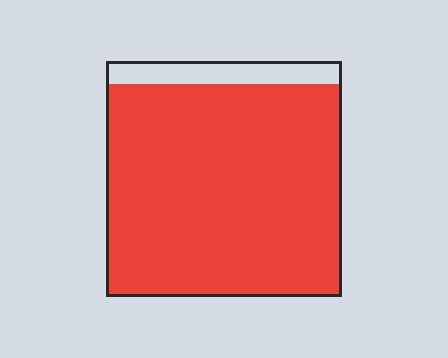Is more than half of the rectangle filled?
Yes.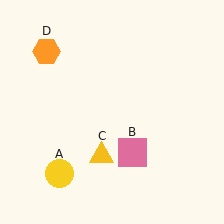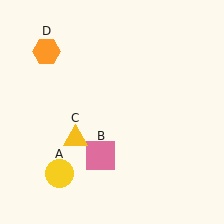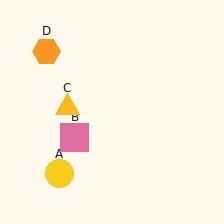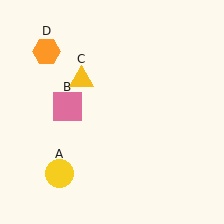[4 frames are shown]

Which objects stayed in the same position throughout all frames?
Yellow circle (object A) and orange hexagon (object D) remained stationary.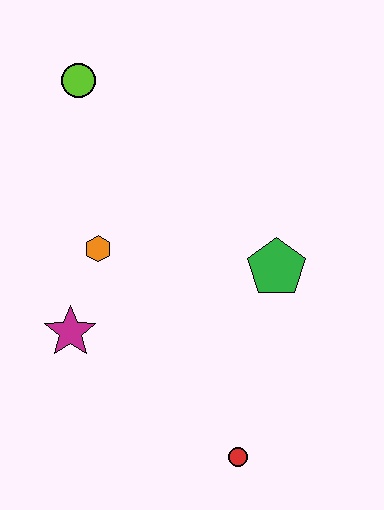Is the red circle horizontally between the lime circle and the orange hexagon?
No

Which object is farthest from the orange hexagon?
The red circle is farthest from the orange hexagon.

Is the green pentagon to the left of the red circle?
No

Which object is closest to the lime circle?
The orange hexagon is closest to the lime circle.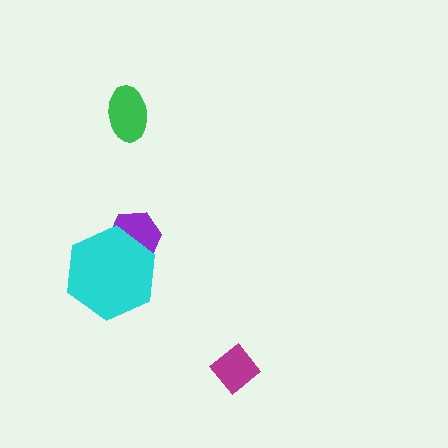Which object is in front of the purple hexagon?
The cyan hexagon is in front of the purple hexagon.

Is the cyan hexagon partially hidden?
No, no other shape covers it.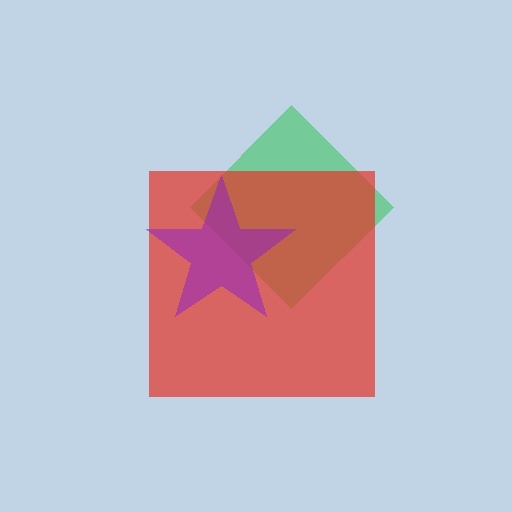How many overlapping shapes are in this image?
There are 3 overlapping shapes in the image.